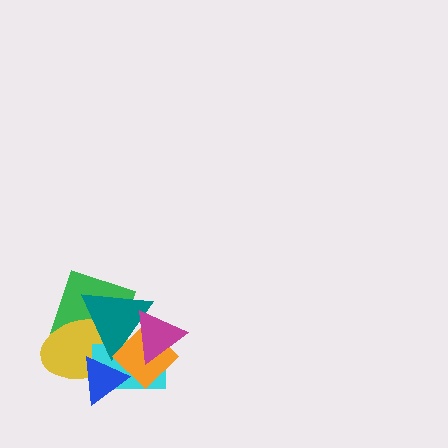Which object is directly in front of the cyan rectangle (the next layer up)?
The blue triangle is directly in front of the cyan rectangle.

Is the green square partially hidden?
Yes, it is partially covered by another shape.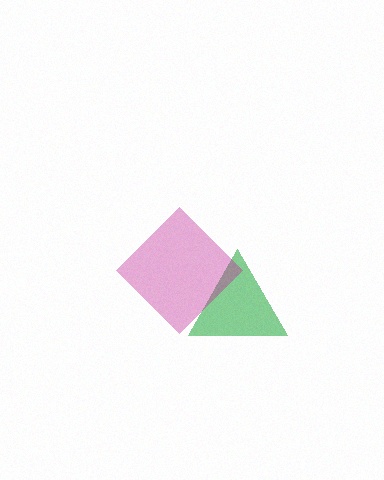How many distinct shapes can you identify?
There are 2 distinct shapes: a green triangle, a magenta diamond.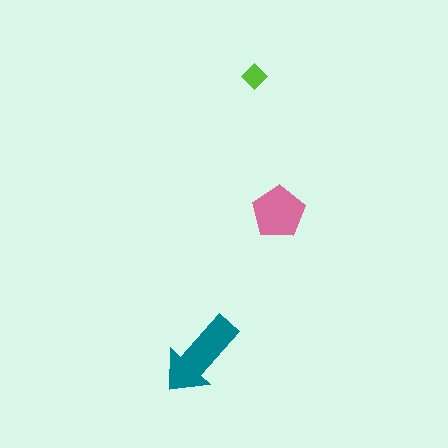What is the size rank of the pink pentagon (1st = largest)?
2nd.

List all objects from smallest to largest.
The lime diamond, the pink pentagon, the teal arrow.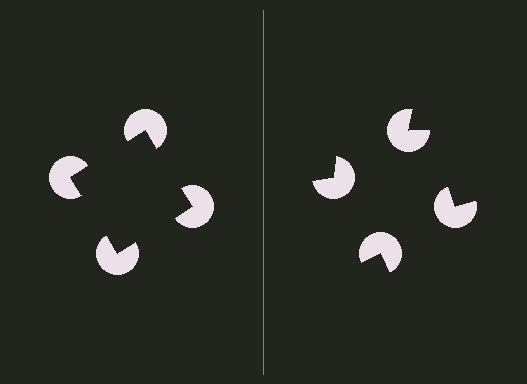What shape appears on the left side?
An illusory square.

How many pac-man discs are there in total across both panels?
8 — 4 on each side.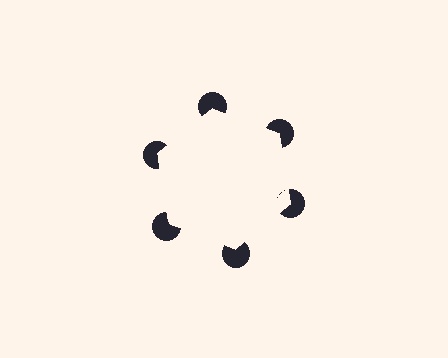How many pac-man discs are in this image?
There are 6 — one at each vertex of the illusory hexagon.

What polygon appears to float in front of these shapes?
An illusory hexagon — its edges are inferred from the aligned wedge cuts in the pac-man discs, not physically drawn.